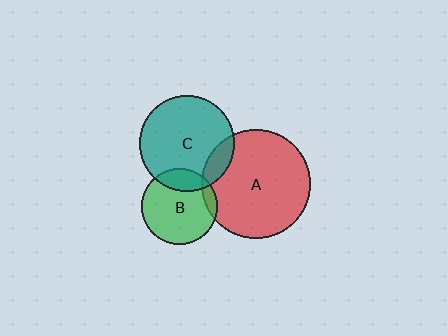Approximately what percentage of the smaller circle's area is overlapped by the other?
Approximately 15%.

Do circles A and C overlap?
Yes.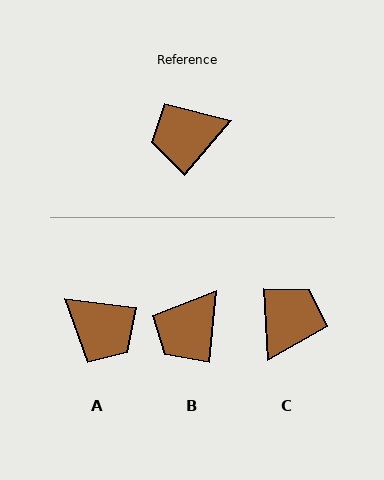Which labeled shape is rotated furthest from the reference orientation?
C, about 136 degrees away.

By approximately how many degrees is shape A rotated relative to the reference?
Approximately 124 degrees counter-clockwise.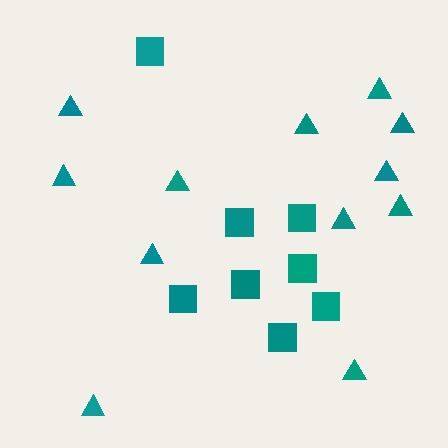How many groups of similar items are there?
There are 2 groups: one group of squares (8) and one group of triangles (12).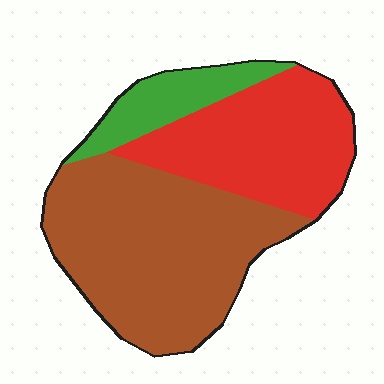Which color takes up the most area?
Brown, at roughly 55%.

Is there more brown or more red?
Brown.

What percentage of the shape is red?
Red takes up about one third (1/3) of the shape.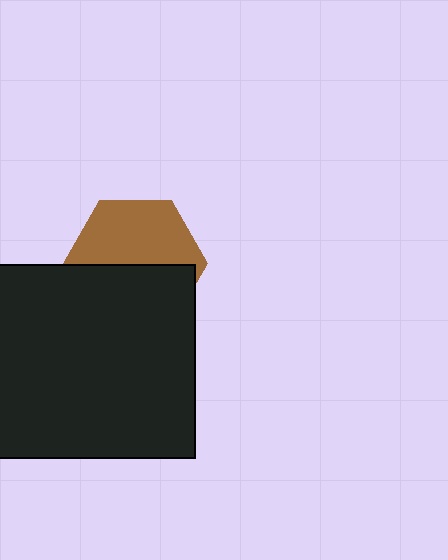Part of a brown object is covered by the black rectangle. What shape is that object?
It is a hexagon.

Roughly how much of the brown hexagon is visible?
About half of it is visible (roughly 52%).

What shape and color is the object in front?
The object in front is a black rectangle.